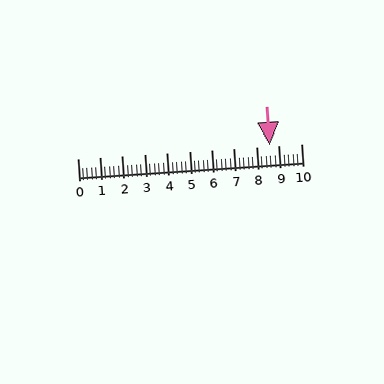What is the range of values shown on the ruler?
The ruler shows values from 0 to 10.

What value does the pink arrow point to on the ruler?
The pink arrow points to approximately 8.6.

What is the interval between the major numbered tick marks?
The major tick marks are spaced 1 units apart.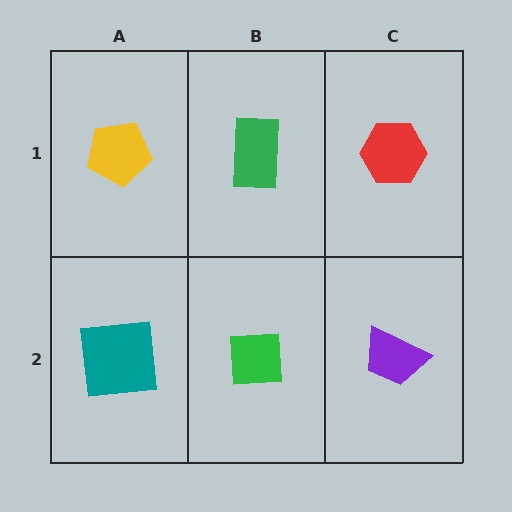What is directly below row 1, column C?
A purple trapezoid.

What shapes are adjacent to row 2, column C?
A red hexagon (row 1, column C), a green square (row 2, column B).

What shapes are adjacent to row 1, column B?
A green square (row 2, column B), a yellow pentagon (row 1, column A), a red hexagon (row 1, column C).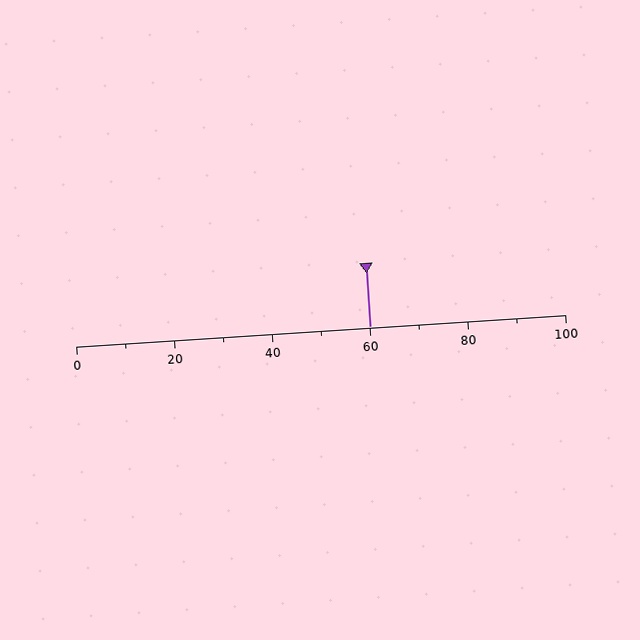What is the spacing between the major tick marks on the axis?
The major ticks are spaced 20 apart.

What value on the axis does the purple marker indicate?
The marker indicates approximately 60.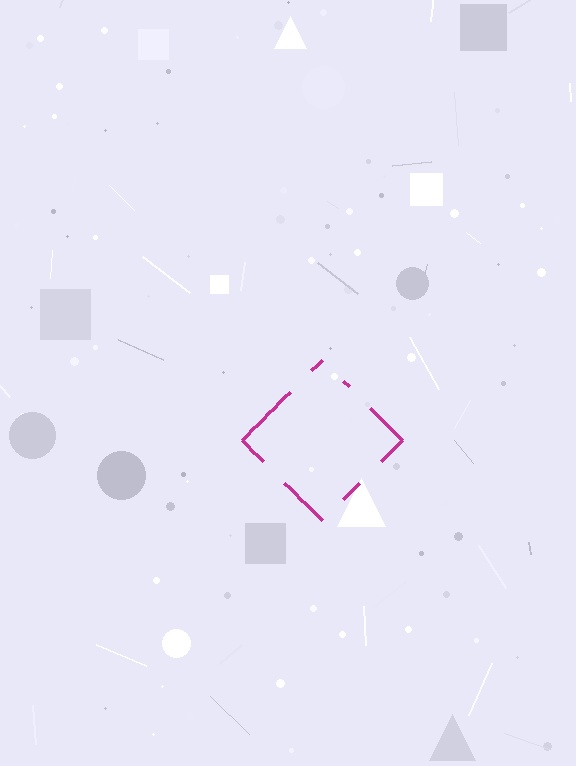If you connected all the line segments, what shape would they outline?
They would outline a diamond.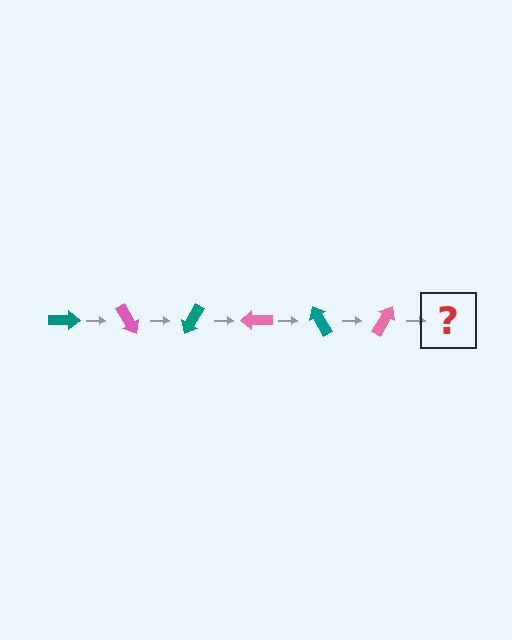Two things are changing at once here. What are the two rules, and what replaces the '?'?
The two rules are that it rotates 60 degrees each step and the color cycles through teal and pink. The '?' should be a teal arrow, rotated 360 degrees from the start.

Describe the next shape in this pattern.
It should be a teal arrow, rotated 360 degrees from the start.